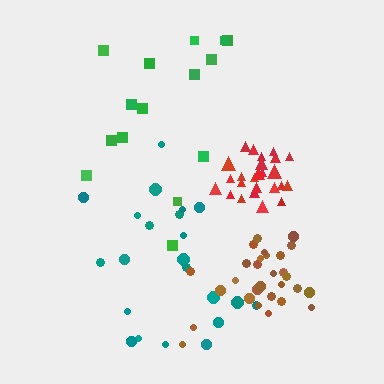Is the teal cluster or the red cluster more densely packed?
Red.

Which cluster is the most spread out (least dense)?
Green.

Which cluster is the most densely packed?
Red.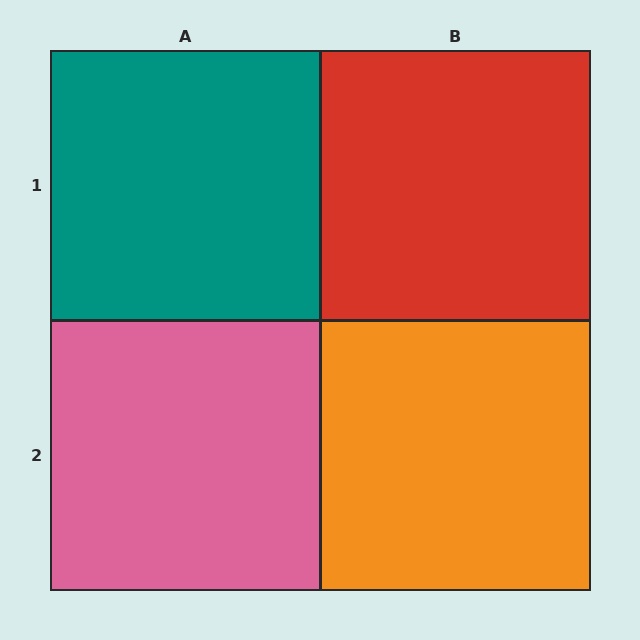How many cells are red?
1 cell is red.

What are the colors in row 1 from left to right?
Teal, red.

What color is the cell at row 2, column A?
Pink.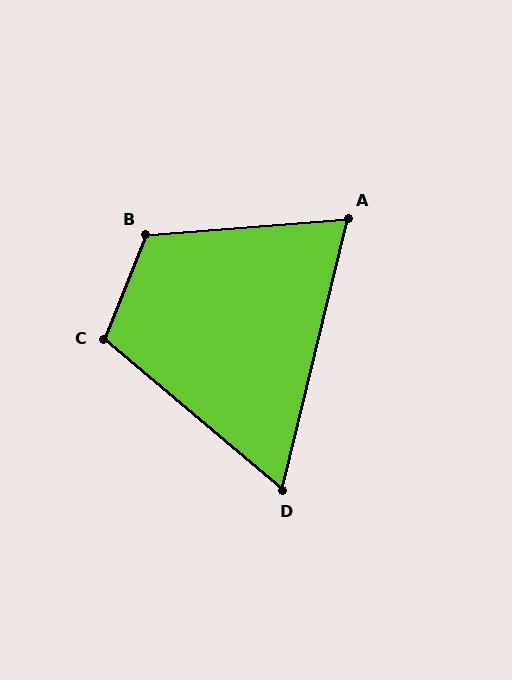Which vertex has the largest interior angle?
B, at approximately 117 degrees.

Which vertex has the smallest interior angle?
D, at approximately 63 degrees.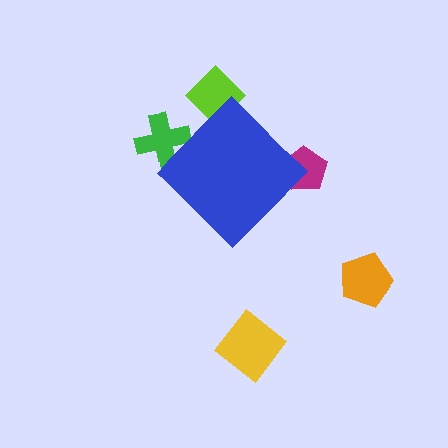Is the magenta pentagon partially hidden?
Yes, the magenta pentagon is partially hidden behind the blue diamond.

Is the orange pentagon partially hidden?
No, the orange pentagon is fully visible.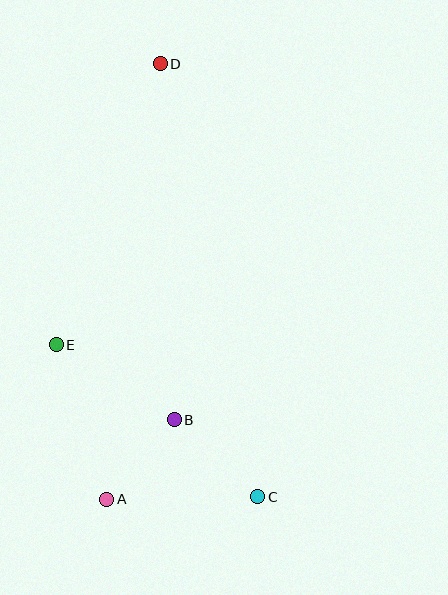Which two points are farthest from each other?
Points C and D are farthest from each other.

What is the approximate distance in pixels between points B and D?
The distance between B and D is approximately 356 pixels.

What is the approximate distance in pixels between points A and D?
The distance between A and D is approximately 439 pixels.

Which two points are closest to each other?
Points A and B are closest to each other.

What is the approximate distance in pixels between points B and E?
The distance between B and E is approximately 140 pixels.